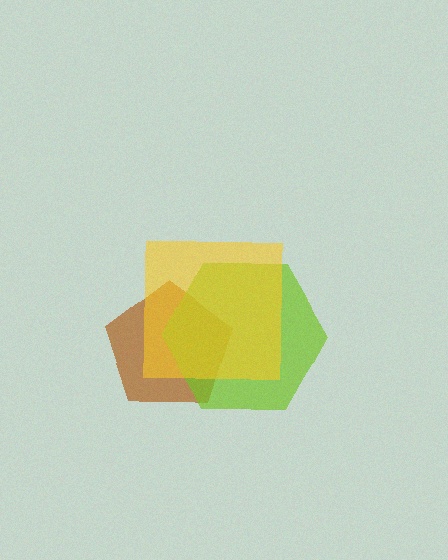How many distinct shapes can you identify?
There are 3 distinct shapes: a brown pentagon, a lime hexagon, a yellow square.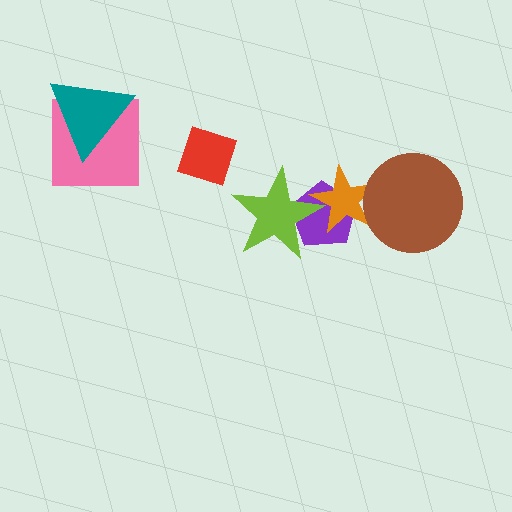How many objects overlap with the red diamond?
0 objects overlap with the red diamond.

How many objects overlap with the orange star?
3 objects overlap with the orange star.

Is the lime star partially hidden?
No, no other shape covers it.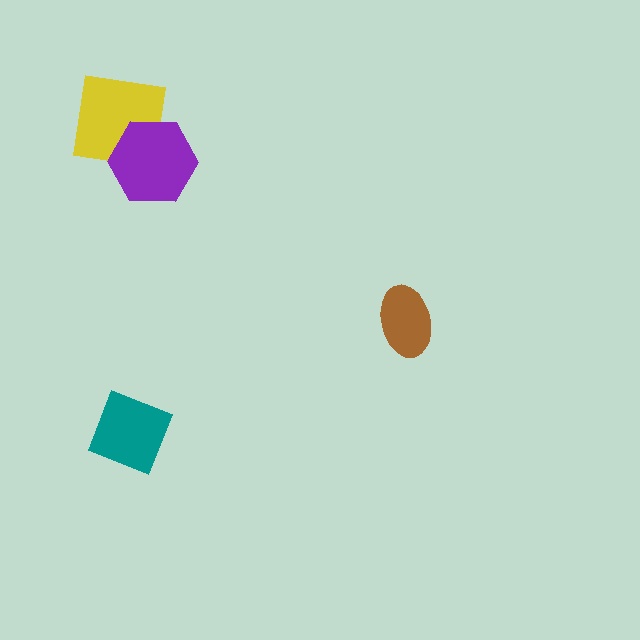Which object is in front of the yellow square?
The purple hexagon is in front of the yellow square.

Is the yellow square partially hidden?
Yes, it is partially covered by another shape.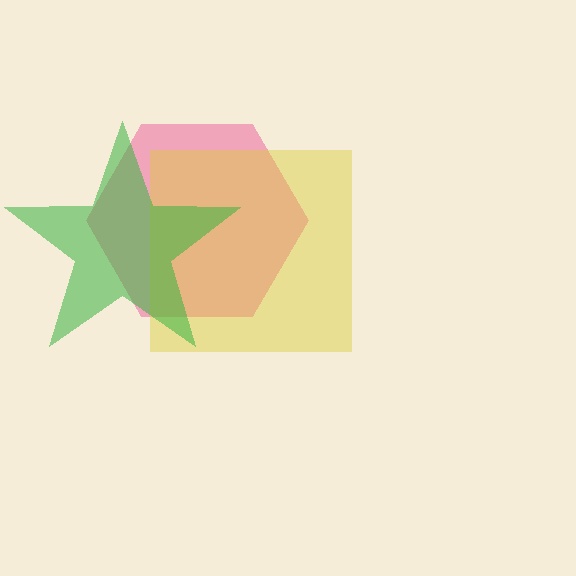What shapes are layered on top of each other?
The layered shapes are: a pink hexagon, a yellow square, a green star.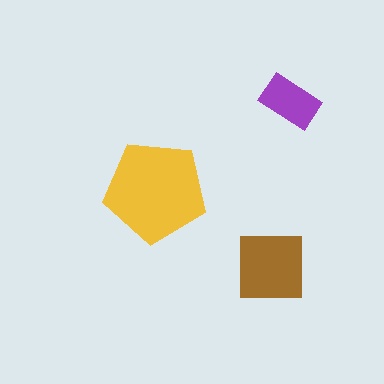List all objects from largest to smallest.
The yellow pentagon, the brown square, the purple rectangle.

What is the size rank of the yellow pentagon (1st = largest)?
1st.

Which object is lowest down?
The brown square is bottommost.